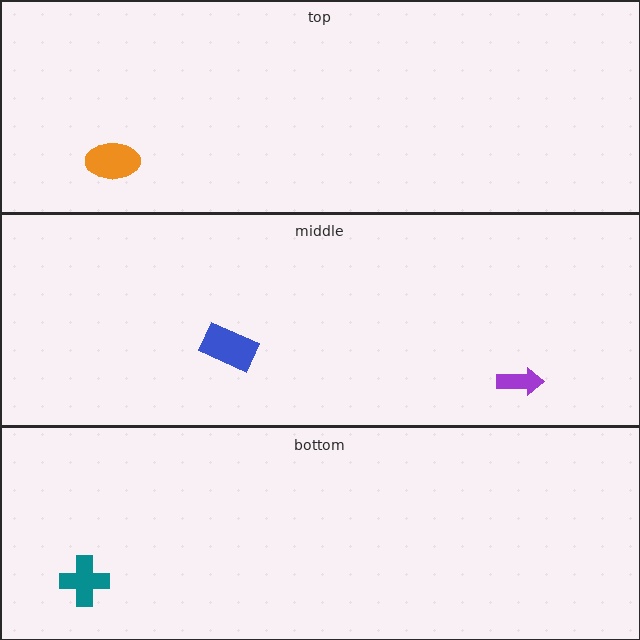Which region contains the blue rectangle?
The middle region.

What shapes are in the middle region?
The blue rectangle, the purple arrow.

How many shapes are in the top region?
1.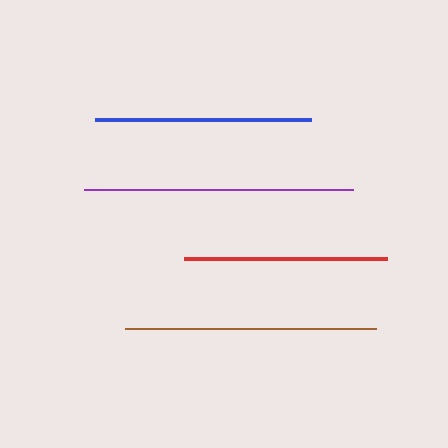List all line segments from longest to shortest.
From longest to shortest: purple, brown, blue, red.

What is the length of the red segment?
The red segment is approximately 202 pixels long.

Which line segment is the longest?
The purple line is the longest at approximately 269 pixels.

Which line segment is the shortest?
The red line is the shortest at approximately 202 pixels.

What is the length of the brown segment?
The brown segment is approximately 250 pixels long.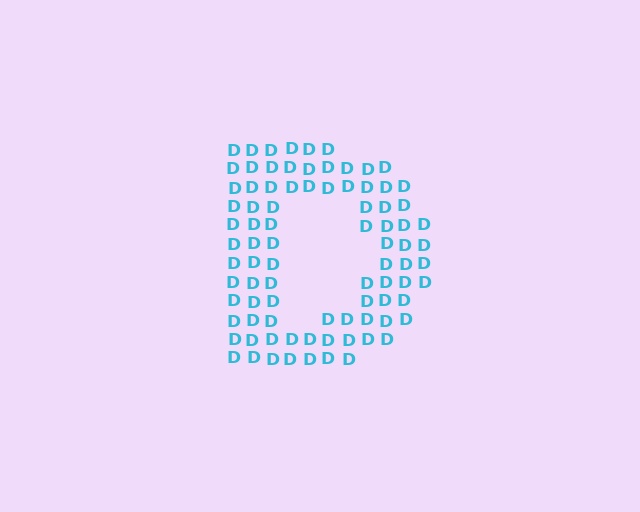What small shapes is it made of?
It is made of small letter D's.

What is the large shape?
The large shape is the letter D.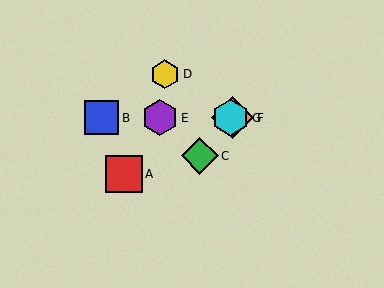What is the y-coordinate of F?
Object F is at y≈118.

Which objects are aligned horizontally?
Objects B, E, F, G are aligned horizontally.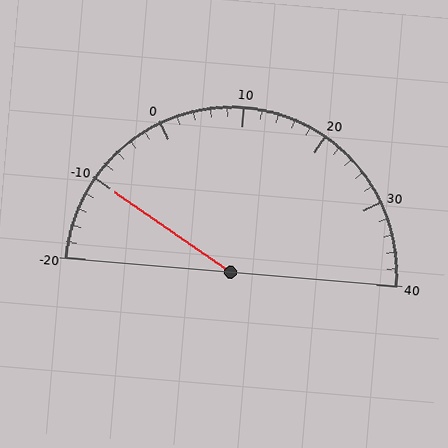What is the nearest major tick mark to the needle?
The nearest major tick mark is -10.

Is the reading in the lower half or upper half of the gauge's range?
The reading is in the lower half of the range (-20 to 40).